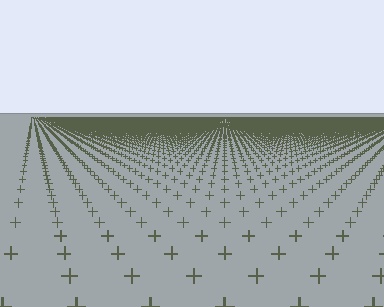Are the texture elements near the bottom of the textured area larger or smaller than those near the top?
Larger. Near the bottom, elements are closer to the viewer and appear at a bigger on-screen size.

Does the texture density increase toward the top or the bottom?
Density increases toward the top.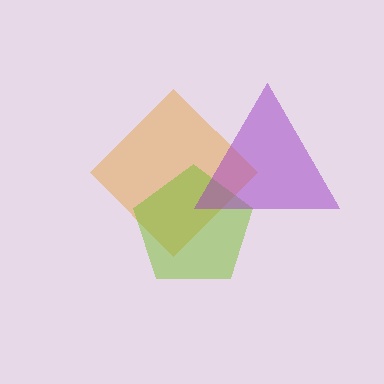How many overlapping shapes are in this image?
There are 3 overlapping shapes in the image.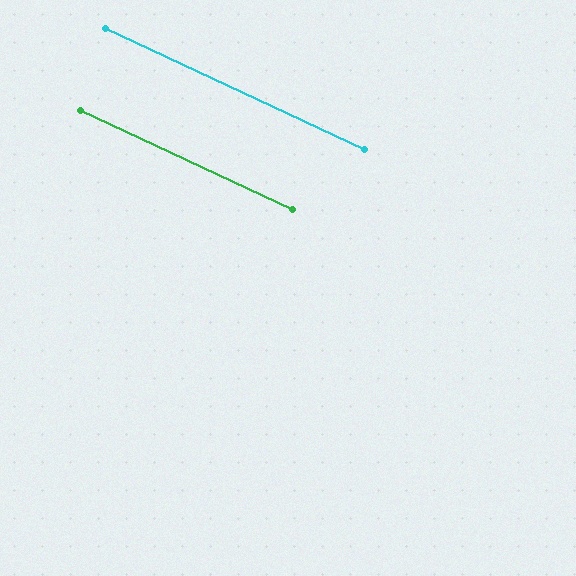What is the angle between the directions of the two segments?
Approximately 0 degrees.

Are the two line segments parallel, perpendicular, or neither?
Parallel — their directions differ by only 0.1°.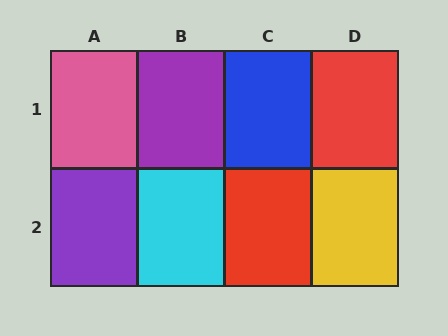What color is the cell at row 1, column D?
Red.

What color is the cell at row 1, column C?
Blue.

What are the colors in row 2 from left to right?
Purple, cyan, red, yellow.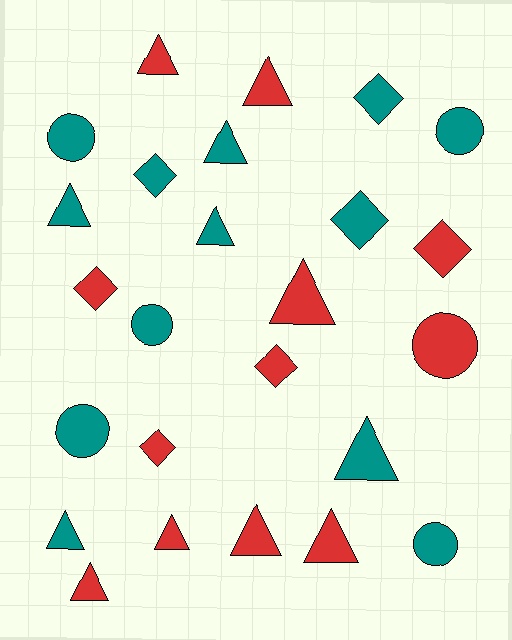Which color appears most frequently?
Teal, with 13 objects.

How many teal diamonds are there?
There are 3 teal diamonds.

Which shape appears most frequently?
Triangle, with 12 objects.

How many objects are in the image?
There are 25 objects.